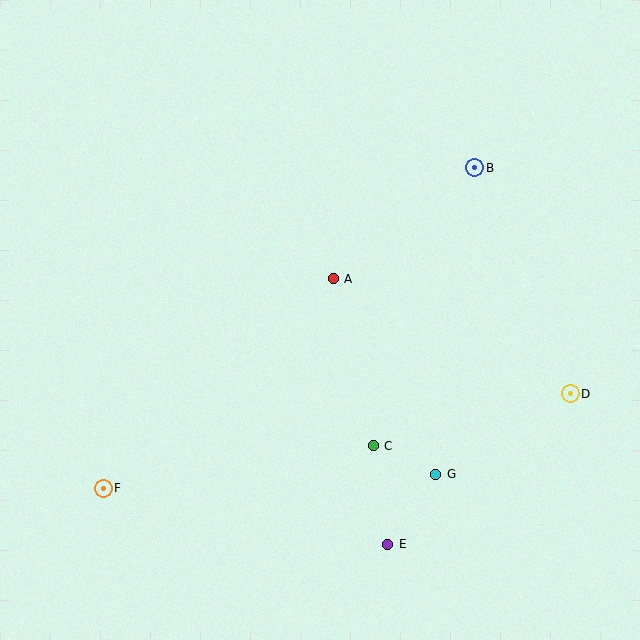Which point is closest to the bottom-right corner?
Point D is closest to the bottom-right corner.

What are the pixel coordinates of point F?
Point F is at (103, 488).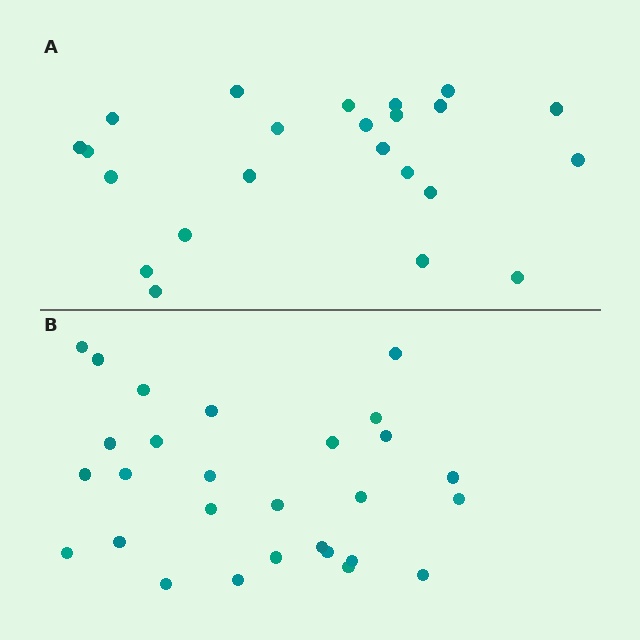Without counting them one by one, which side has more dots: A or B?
Region B (the bottom region) has more dots.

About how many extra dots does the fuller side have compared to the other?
Region B has about 5 more dots than region A.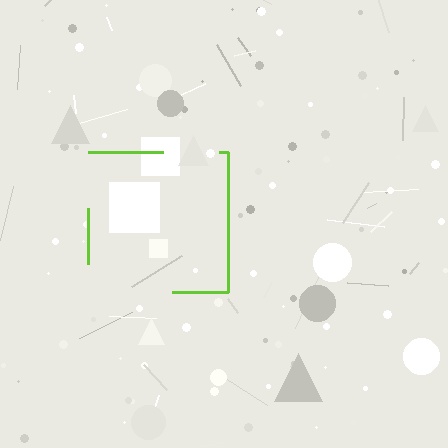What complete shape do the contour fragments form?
The contour fragments form a square.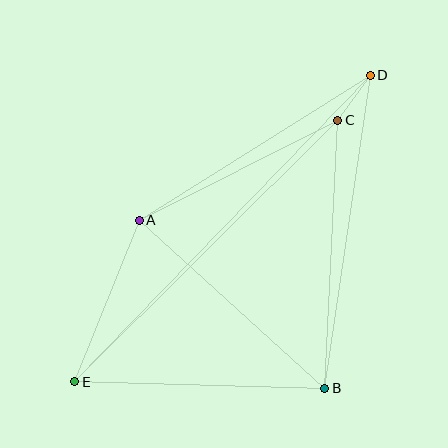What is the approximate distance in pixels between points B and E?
The distance between B and E is approximately 250 pixels.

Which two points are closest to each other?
Points C and D are closest to each other.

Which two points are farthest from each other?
Points D and E are farthest from each other.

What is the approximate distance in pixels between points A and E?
The distance between A and E is approximately 174 pixels.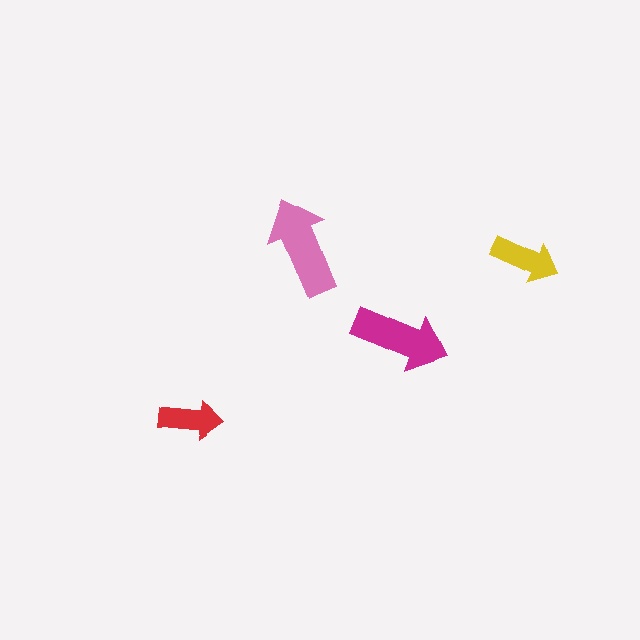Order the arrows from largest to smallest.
the pink one, the magenta one, the yellow one, the red one.